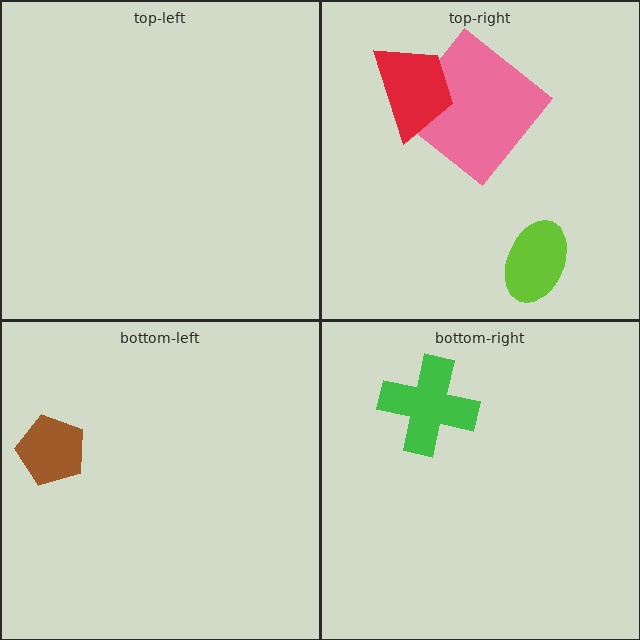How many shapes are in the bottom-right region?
1.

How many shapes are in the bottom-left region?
1.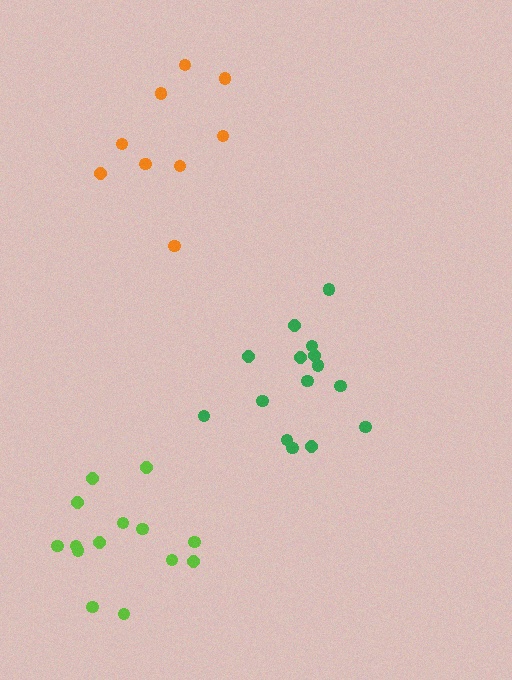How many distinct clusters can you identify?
There are 3 distinct clusters.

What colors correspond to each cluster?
The clusters are colored: orange, green, lime.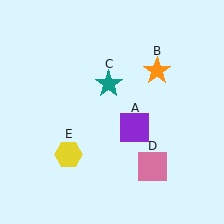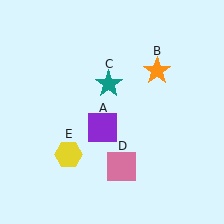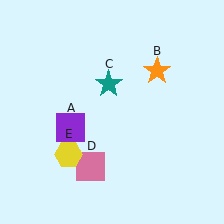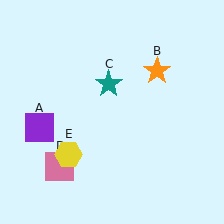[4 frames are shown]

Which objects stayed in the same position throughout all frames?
Orange star (object B) and teal star (object C) and yellow hexagon (object E) remained stationary.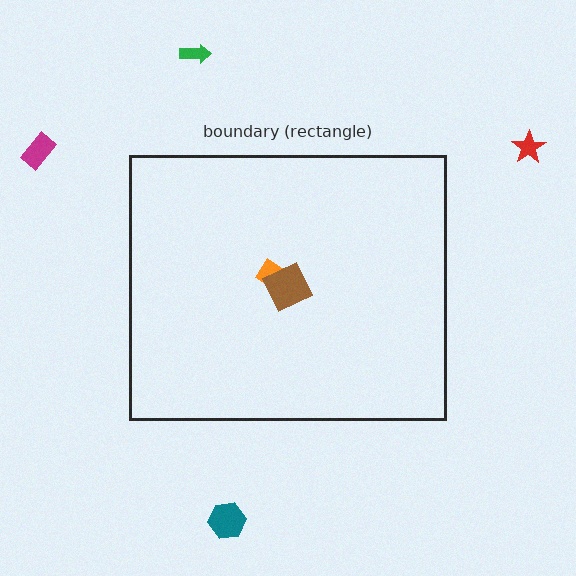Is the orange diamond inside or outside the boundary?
Inside.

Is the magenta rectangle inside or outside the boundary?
Outside.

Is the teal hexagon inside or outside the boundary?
Outside.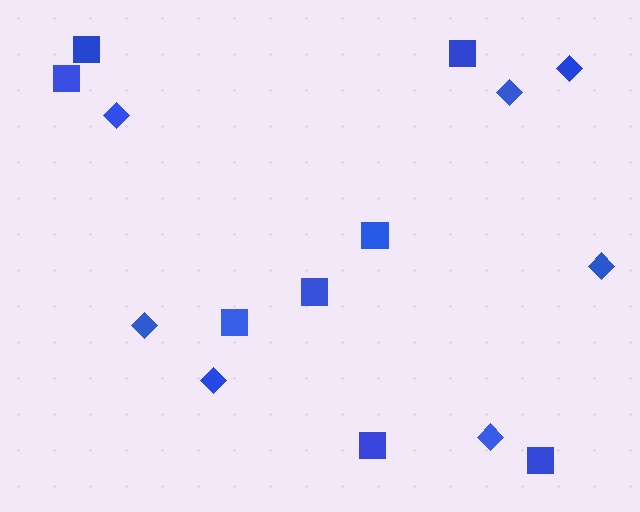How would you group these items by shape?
There are 2 groups: one group of squares (8) and one group of diamonds (7).